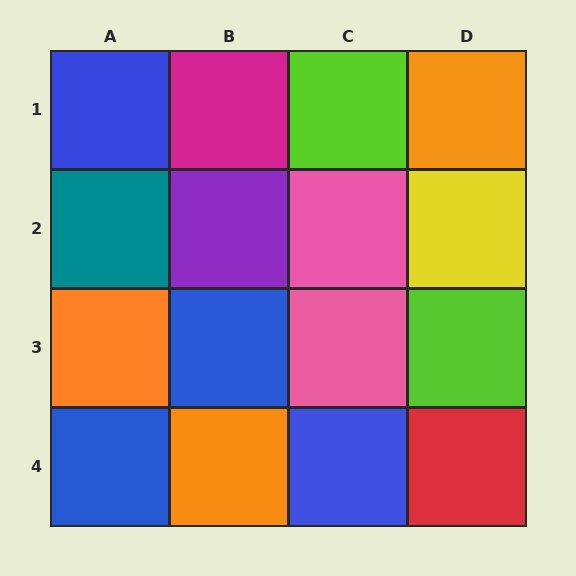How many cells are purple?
1 cell is purple.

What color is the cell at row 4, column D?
Red.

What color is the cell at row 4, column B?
Orange.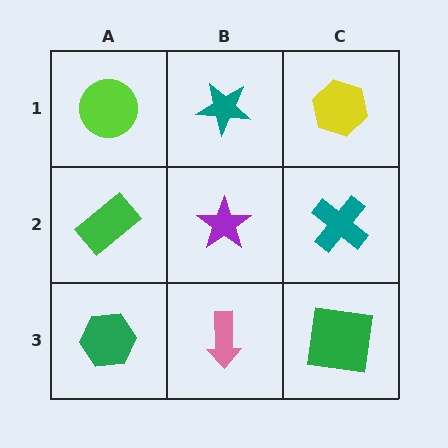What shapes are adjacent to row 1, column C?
A teal cross (row 2, column C), a teal star (row 1, column B).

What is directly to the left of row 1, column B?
A lime circle.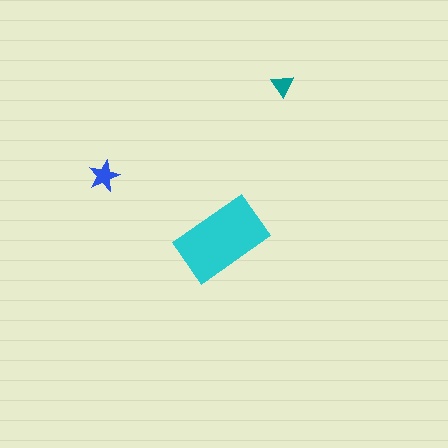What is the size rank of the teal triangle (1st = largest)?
3rd.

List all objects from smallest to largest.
The teal triangle, the blue star, the cyan rectangle.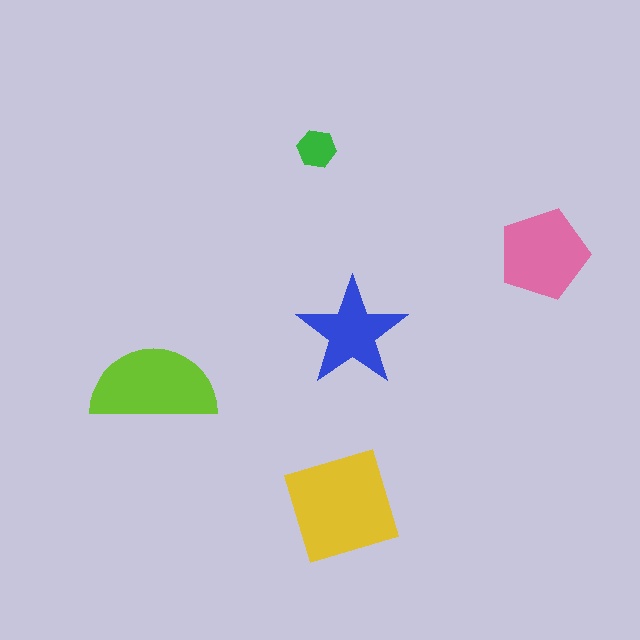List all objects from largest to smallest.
The yellow diamond, the lime semicircle, the pink pentagon, the blue star, the green hexagon.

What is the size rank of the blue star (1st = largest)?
4th.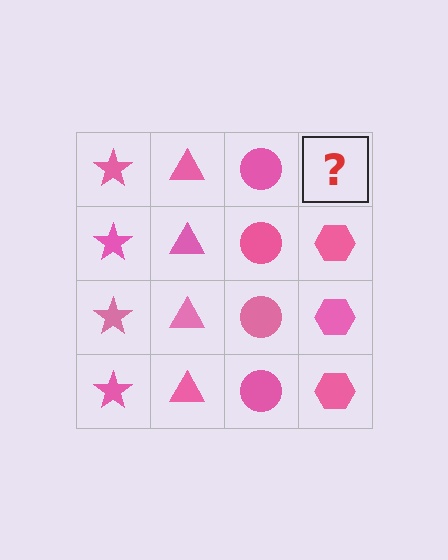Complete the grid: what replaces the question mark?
The question mark should be replaced with a pink hexagon.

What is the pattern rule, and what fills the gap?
The rule is that each column has a consistent shape. The gap should be filled with a pink hexagon.